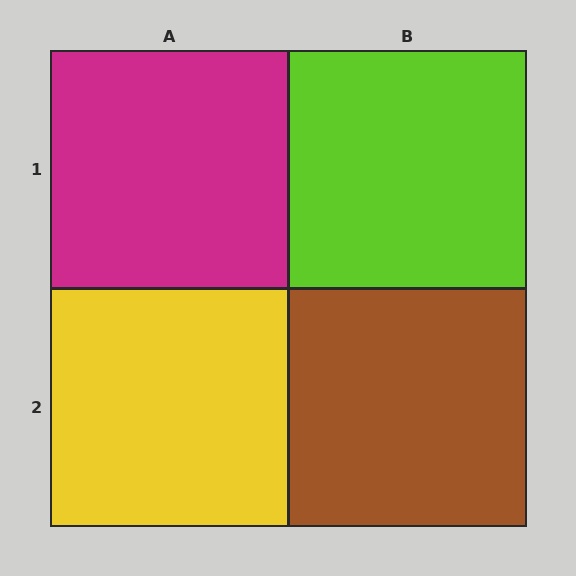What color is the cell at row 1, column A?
Magenta.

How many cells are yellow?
1 cell is yellow.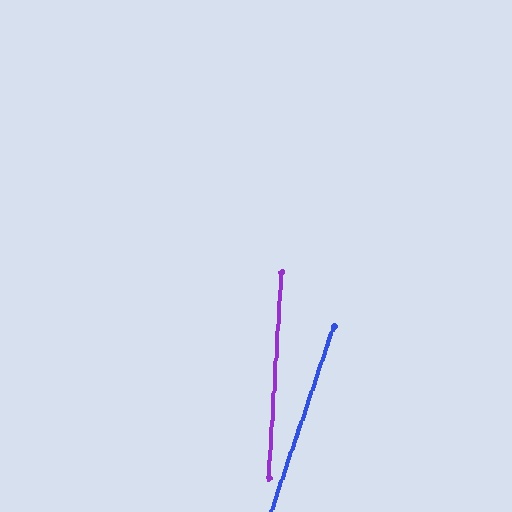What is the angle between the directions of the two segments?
Approximately 15 degrees.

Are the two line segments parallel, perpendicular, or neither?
Neither parallel nor perpendicular — they differ by about 15°.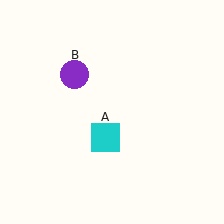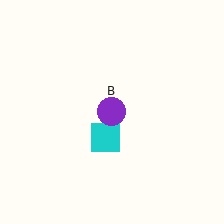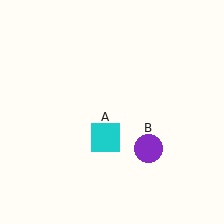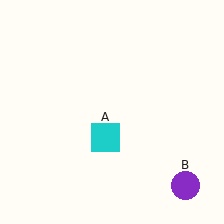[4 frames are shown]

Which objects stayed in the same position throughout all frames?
Cyan square (object A) remained stationary.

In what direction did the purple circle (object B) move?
The purple circle (object B) moved down and to the right.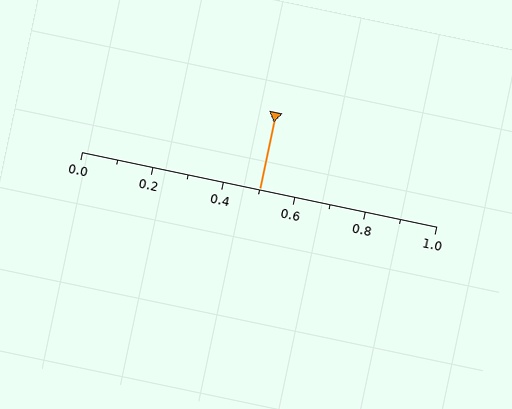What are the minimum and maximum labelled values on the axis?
The axis runs from 0.0 to 1.0.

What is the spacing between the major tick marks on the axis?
The major ticks are spaced 0.2 apart.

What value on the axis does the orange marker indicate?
The marker indicates approximately 0.5.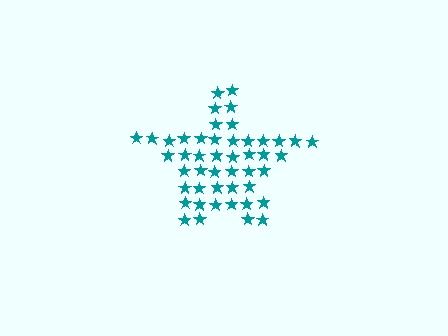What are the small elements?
The small elements are stars.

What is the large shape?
The large shape is a star.